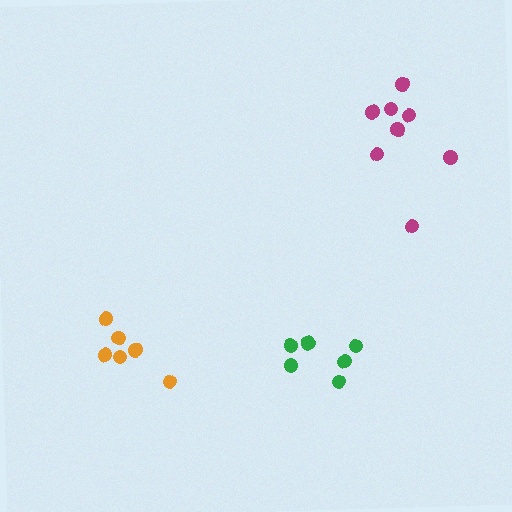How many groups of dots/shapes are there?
There are 3 groups.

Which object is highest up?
The magenta cluster is topmost.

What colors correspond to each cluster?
The clusters are colored: orange, green, magenta.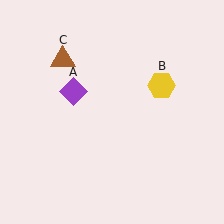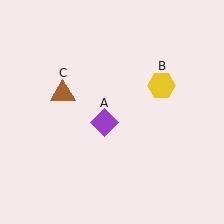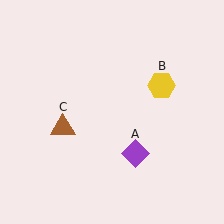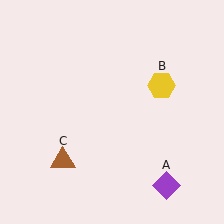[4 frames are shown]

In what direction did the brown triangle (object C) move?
The brown triangle (object C) moved down.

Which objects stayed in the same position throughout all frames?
Yellow hexagon (object B) remained stationary.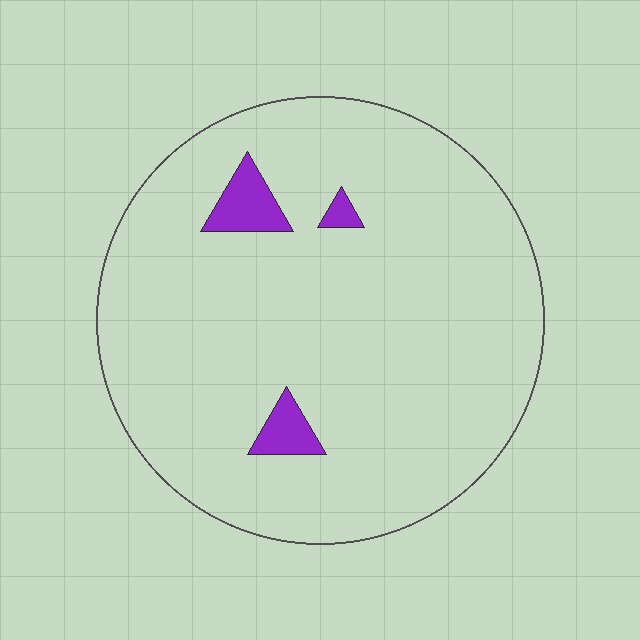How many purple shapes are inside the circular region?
3.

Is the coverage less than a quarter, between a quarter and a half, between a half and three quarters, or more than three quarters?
Less than a quarter.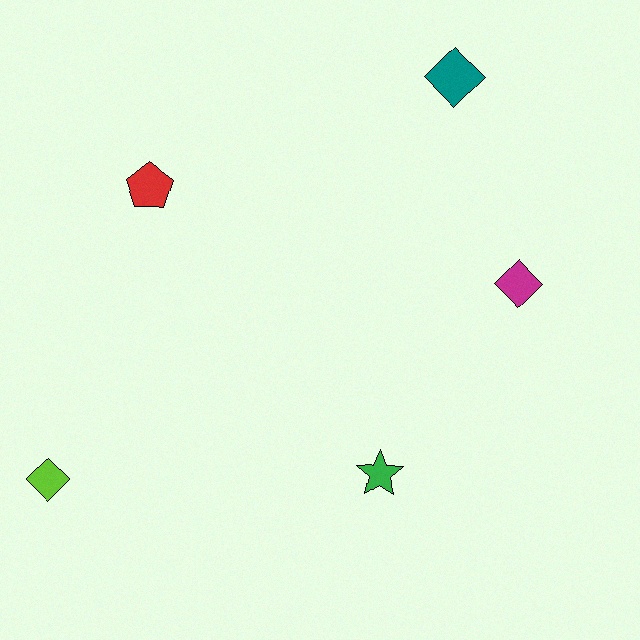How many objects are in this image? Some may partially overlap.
There are 5 objects.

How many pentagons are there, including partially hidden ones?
There is 1 pentagon.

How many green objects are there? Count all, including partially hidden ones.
There is 1 green object.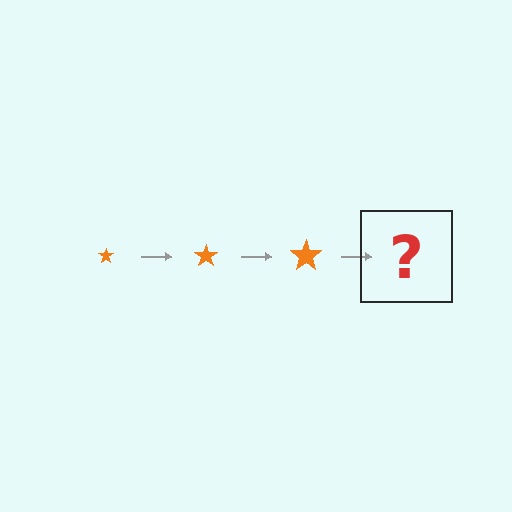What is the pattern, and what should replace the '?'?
The pattern is that the star gets progressively larger each step. The '?' should be an orange star, larger than the previous one.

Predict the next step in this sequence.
The next step is an orange star, larger than the previous one.